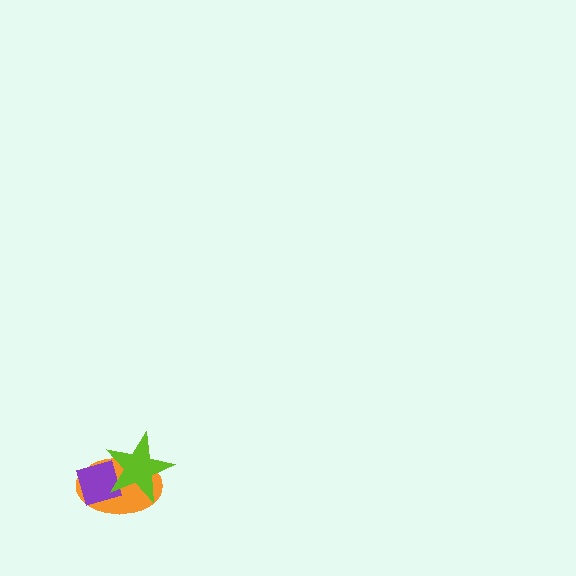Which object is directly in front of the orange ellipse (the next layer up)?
The purple diamond is directly in front of the orange ellipse.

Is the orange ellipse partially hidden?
Yes, it is partially covered by another shape.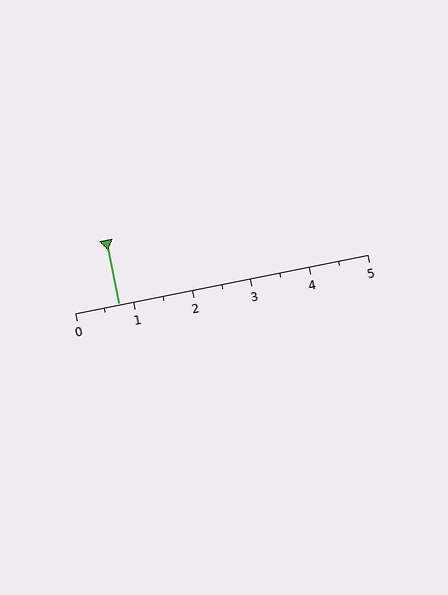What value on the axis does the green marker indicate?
The marker indicates approximately 0.8.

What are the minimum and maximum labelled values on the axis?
The axis runs from 0 to 5.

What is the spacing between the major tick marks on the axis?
The major ticks are spaced 1 apart.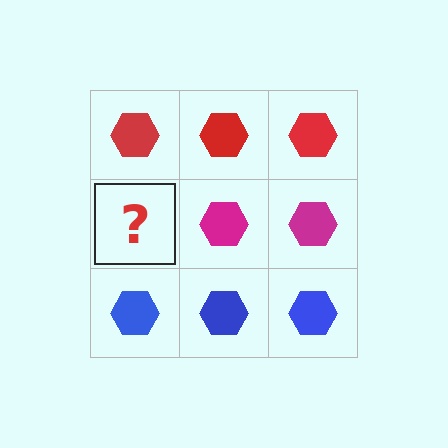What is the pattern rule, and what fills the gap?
The rule is that each row has a consistent color. The gap should be filled with a magenta hexagon.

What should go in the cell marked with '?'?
The missing cell should contain a magenta hexagon.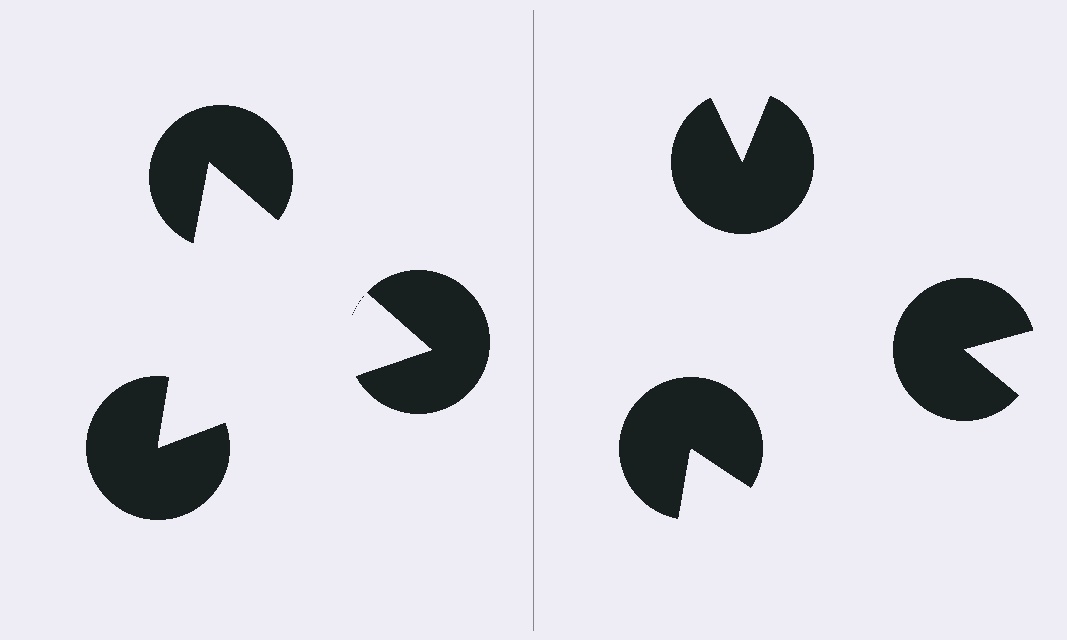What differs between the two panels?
The pac-man discs are positioned identically on both sides; only the wedge orientations differ. On the left they align to a triangle; on the right they are misaligned.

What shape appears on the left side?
An illusory triangle.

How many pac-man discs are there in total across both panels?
6 — 3 on each side.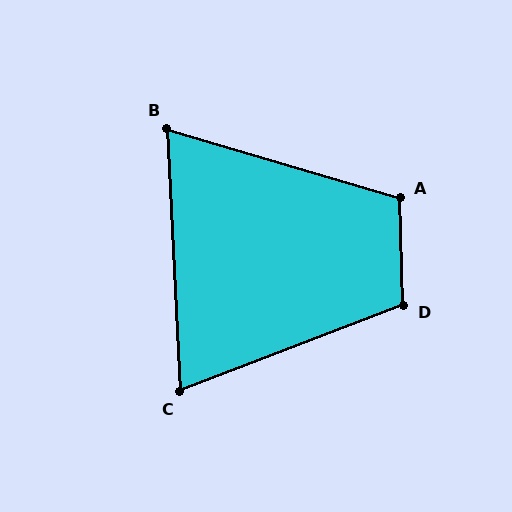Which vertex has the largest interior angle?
D, at approximately 109 degrees.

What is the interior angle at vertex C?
Approximately 72 degrees (acute).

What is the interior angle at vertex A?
Approximately 108 degrees (obtuse).